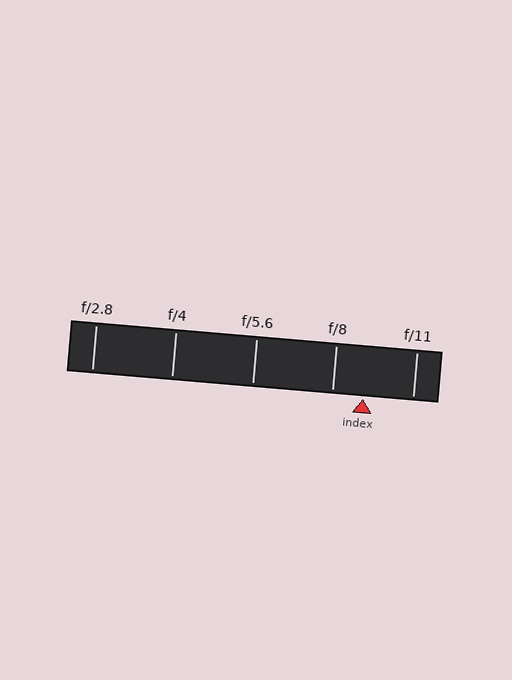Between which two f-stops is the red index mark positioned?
The index mark is between f/8 and f/11.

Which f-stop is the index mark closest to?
The index mark is closest to f/8.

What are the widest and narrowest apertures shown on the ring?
The widest aperture shown is f/2.8 and the narrowest is f/11.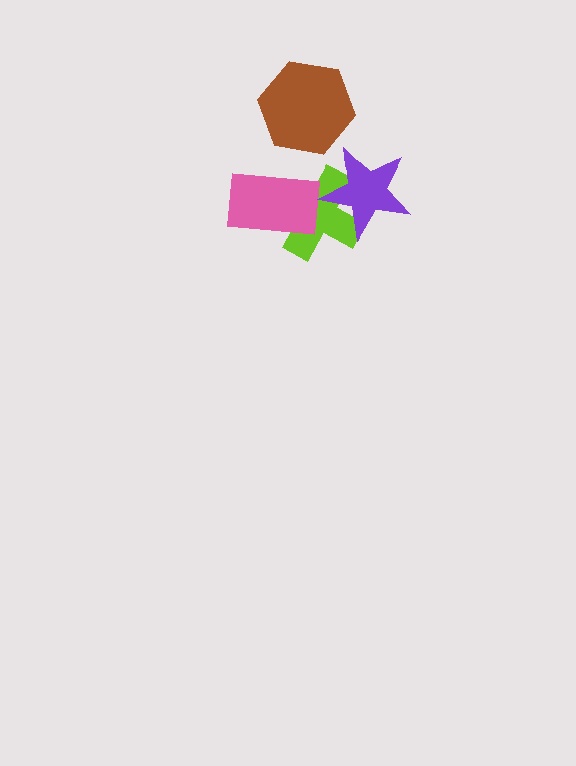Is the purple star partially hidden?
No, no other shape covers it.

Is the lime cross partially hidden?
Yes, it is partially covered by another shape.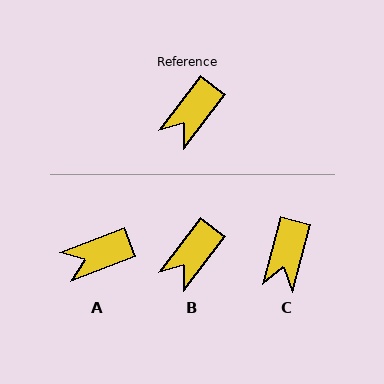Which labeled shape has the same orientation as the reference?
B.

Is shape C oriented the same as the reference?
No, it is off by about 23 degrees.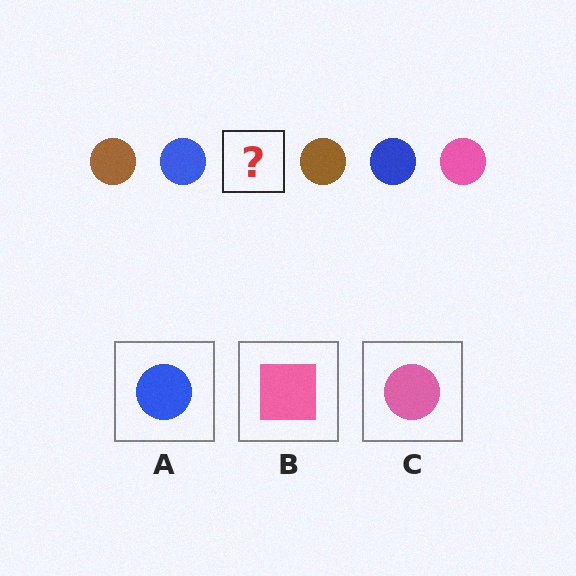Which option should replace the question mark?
Option C.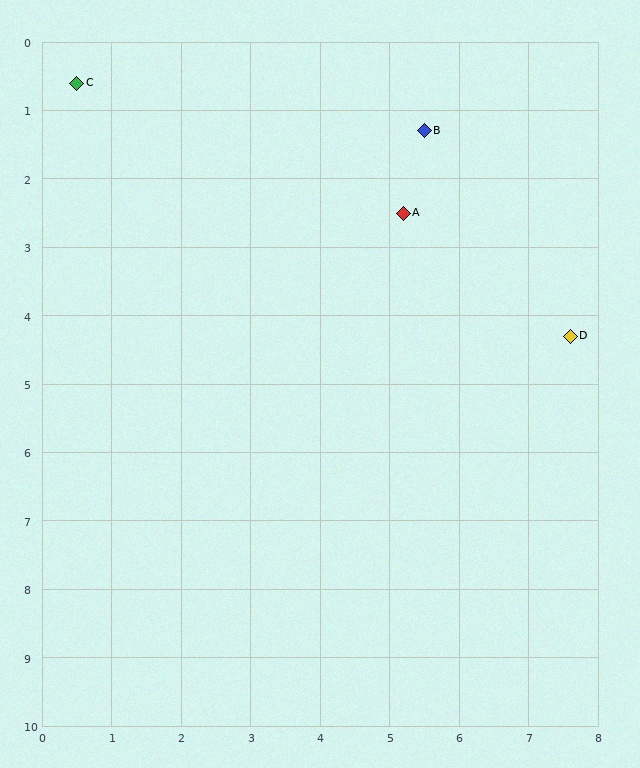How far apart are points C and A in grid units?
Points C and A are about 5.1 grid units apart.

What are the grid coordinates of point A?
Point A is at approximately (5.2, 2.5).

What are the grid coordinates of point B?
Point B is at approximately (5.5, 1.3).